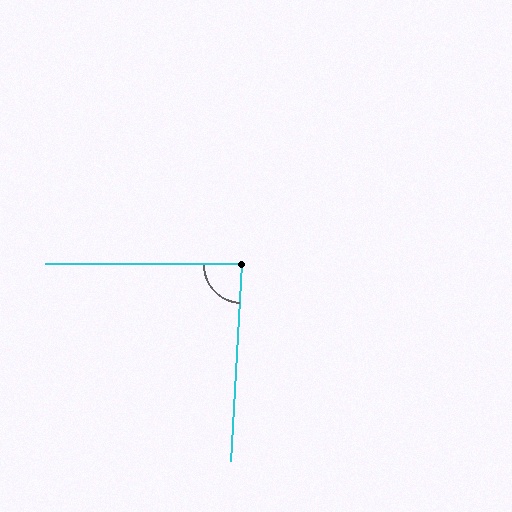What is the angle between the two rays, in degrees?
Approximately 87 degrees.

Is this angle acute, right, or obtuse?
It is approximately a right angle.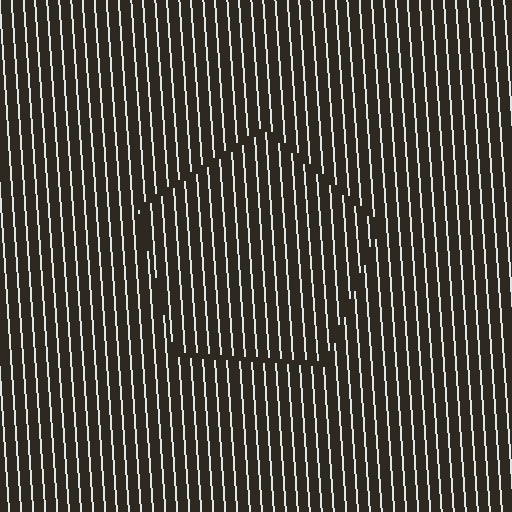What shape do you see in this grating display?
An illusory pentagon. The interior of the shape contains the same grating, shifted by half a period — the contour is defined by the phase discontinuity where line-ends from the inner and outer gratings abut.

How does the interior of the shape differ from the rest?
The interior of the shape contains the same grating, shifted by half a period — the contour is defined by the phase discontinuity where line-ends from the inner and outer gratings abut.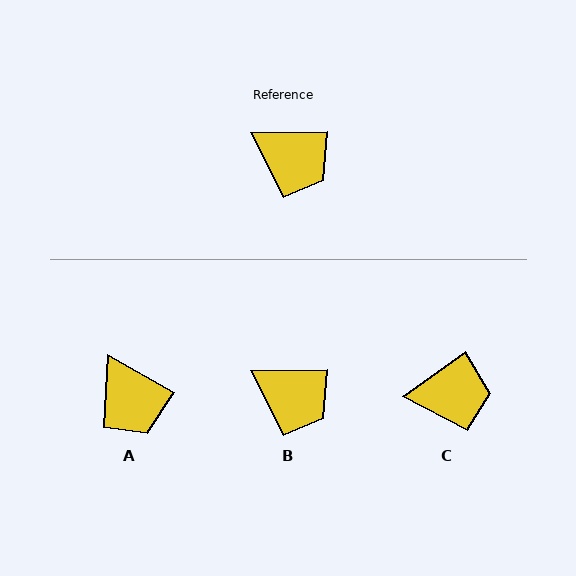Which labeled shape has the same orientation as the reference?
B.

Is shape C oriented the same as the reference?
No, it is off by about 36 degrees.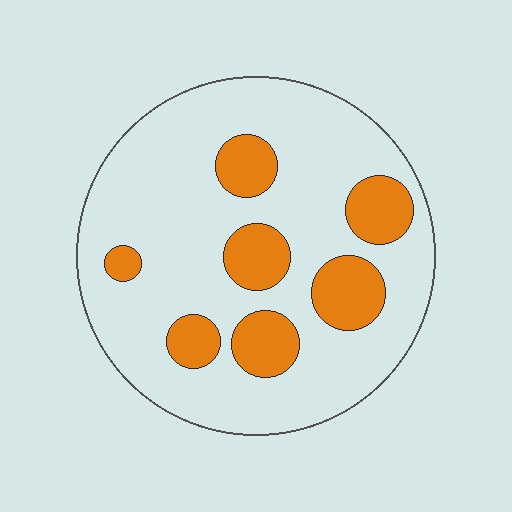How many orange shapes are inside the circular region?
7.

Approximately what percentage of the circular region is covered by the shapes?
Approximately 20%.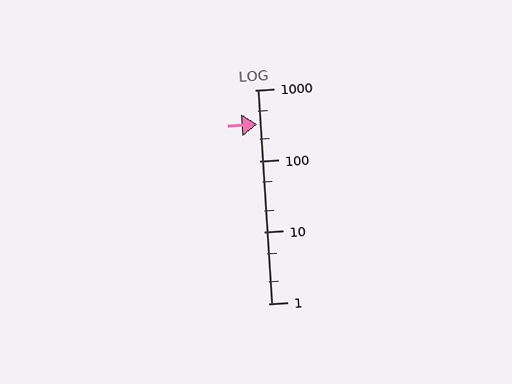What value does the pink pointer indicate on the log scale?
The pointer indicates approximately 330.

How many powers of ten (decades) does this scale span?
The scale spans 3 decades, from 1 to 1000.